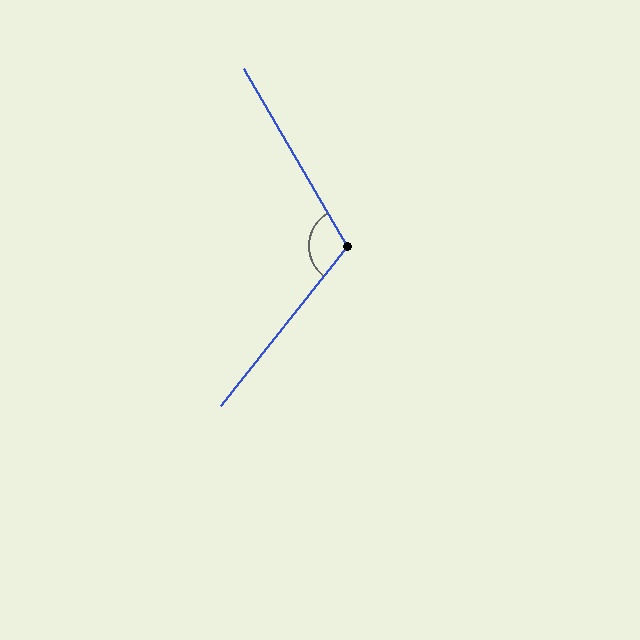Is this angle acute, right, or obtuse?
It is obtuse.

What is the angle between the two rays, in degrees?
Approximately 111 degrees.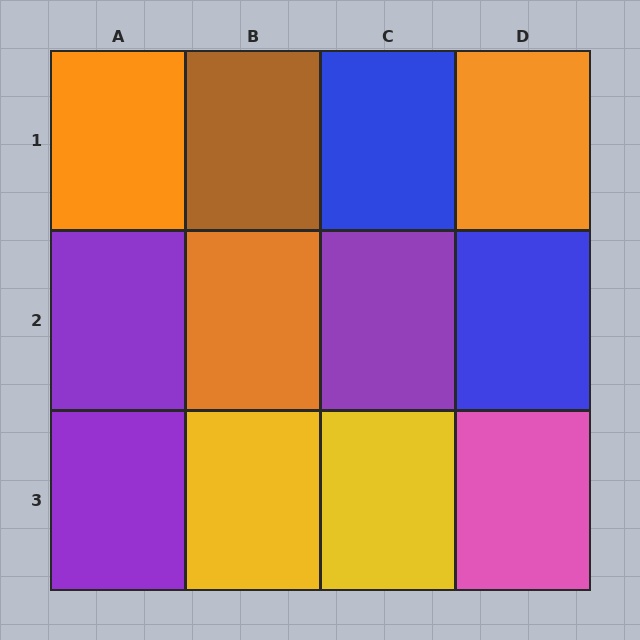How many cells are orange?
3 cells are orange.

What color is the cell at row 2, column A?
Purple.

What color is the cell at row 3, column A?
Purple.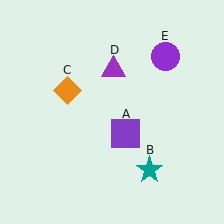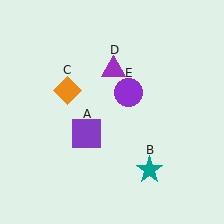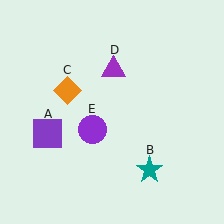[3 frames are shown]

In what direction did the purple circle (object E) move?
The purple circle (object E) moved down and to the left.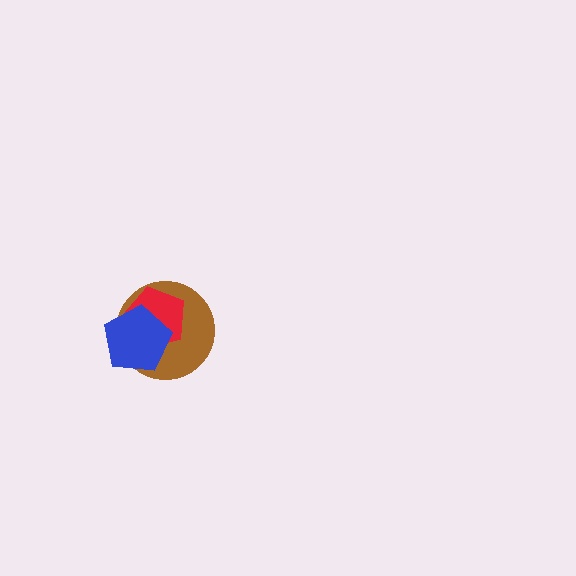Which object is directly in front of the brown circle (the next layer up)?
The red pentagon is directly in front of the brown circle.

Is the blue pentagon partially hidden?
No, no other shape covers it.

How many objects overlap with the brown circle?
2 objects overlap with the brown circle.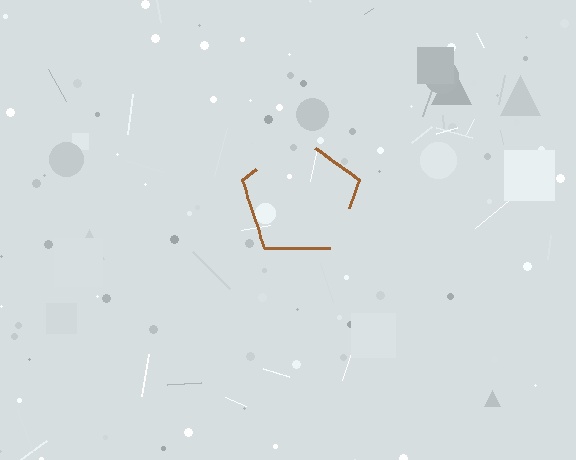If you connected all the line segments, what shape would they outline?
They would outline a pentagon.